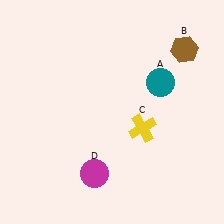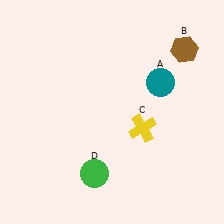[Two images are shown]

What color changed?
The circle (D) changed from magenta in Image 1 to green in Image 2.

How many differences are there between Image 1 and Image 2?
There is 1 difference between the two images.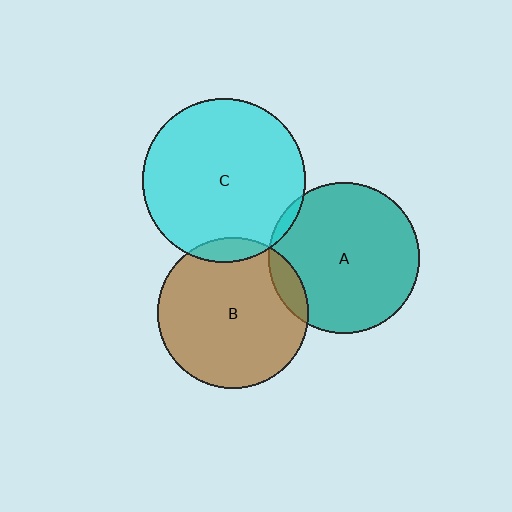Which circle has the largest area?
Circle C (cyan).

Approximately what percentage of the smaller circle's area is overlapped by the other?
Approximately 5%.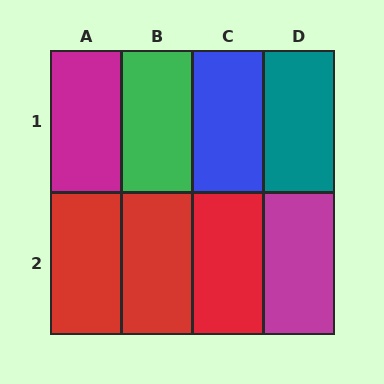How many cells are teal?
1 cell is teal.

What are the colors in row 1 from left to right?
Magenta, green, blue, teal.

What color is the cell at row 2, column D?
Magenta.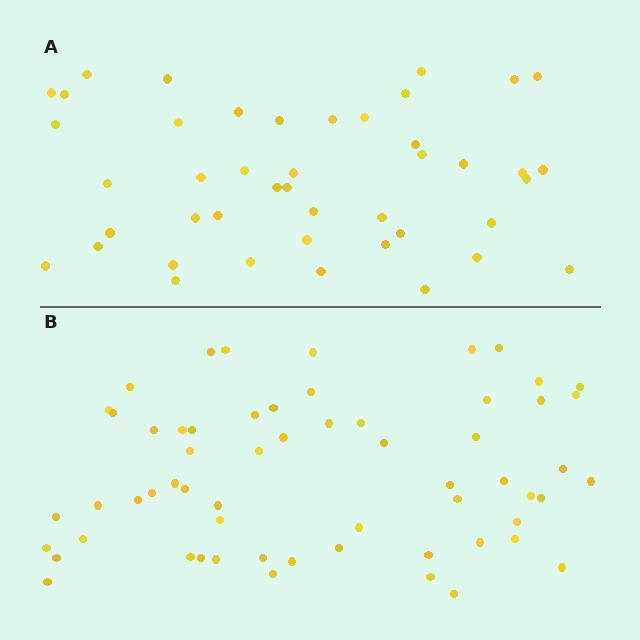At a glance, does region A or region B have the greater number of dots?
Region B (the bottom region) has more dots.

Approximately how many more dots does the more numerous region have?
Region B has approximately 15 more dots than region A.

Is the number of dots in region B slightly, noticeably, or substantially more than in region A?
Region B has noticeably more, but not dramatically so. The ratio is roughly 1.4 to 1.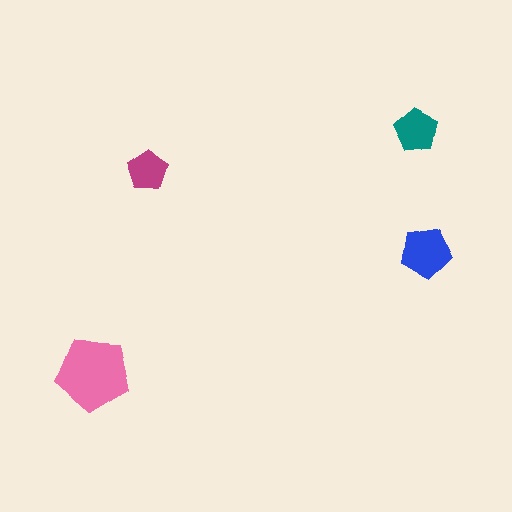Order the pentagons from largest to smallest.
the pink one, the blue one, the teal one, the magenta one.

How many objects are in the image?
There are 4 objects in the image.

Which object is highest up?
The teal pentagon is topmost.